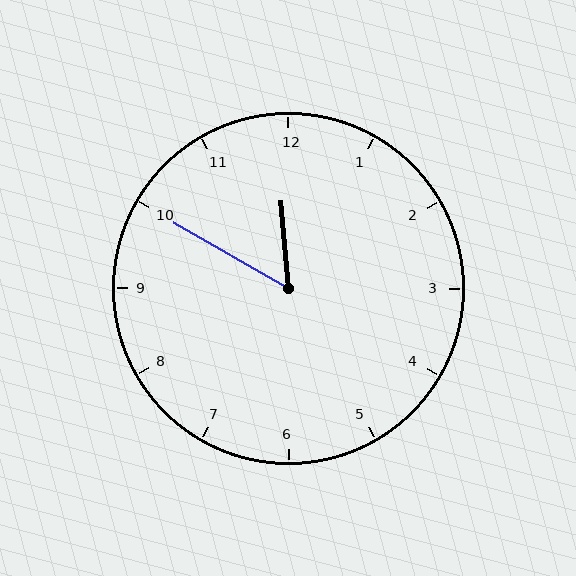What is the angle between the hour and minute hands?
Approximately 55 degrees.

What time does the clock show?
11:50.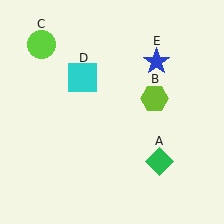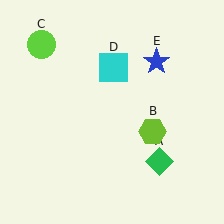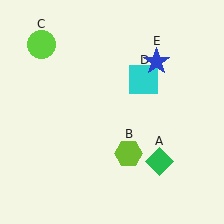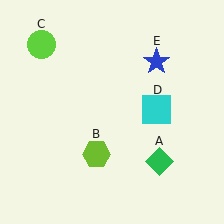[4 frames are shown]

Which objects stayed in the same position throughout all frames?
Green diamond (object A) and lime circle (object C) and blue star (object E) remained stationary.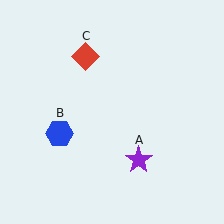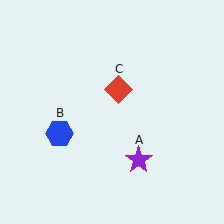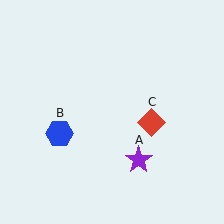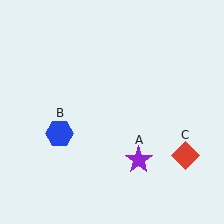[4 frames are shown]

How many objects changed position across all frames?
1 object changed position: red diamond (object C).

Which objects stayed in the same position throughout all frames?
Purple star (object A) and blue hexagon (object B) remained stationary.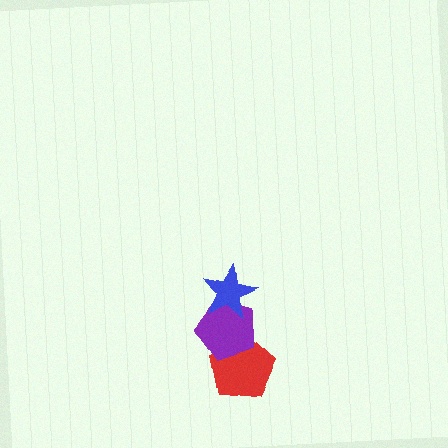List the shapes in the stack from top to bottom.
From top to bottom: the blue star, the purple pentagon, the red pentagon.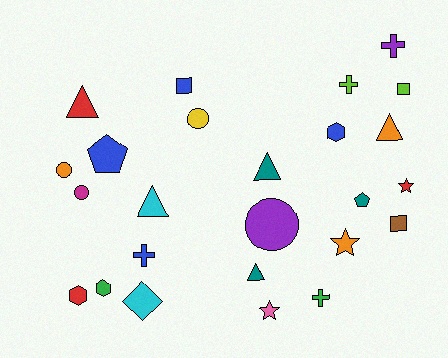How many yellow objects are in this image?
There is 1 yellow object.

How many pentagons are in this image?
There are 2 pentagons.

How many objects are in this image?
There are 25 objects.